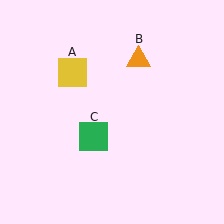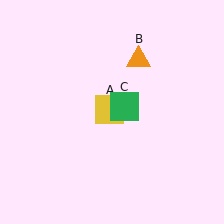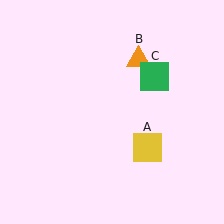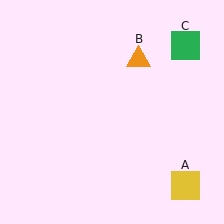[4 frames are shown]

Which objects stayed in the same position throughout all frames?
Orange triangle (object B) remained stationary.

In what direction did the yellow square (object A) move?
The yellow square (object A) moved down and to the right.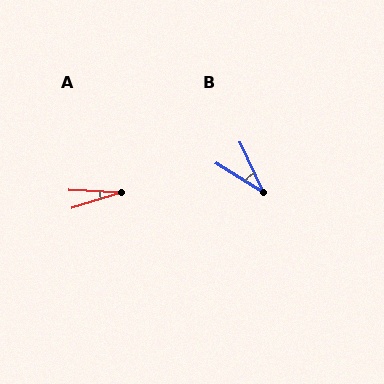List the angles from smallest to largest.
A (21°), B (33°).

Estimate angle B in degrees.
Approximately 33 degrees.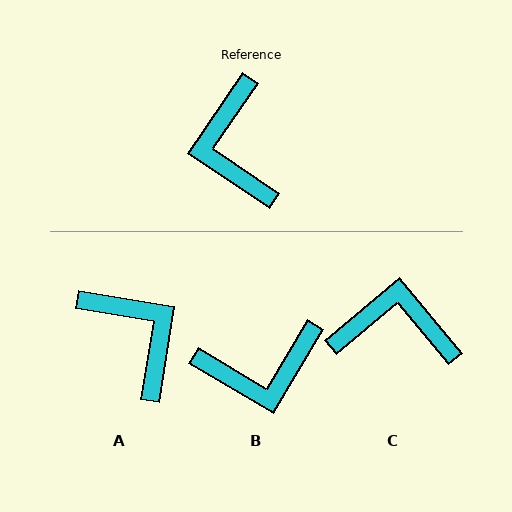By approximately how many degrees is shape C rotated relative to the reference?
Approximately 106 degrees clockwise.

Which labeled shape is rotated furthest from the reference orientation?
A, about 155 degrees away.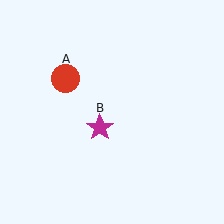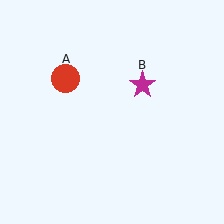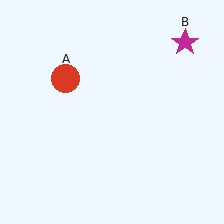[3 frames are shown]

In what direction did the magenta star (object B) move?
The magenta star (object B) moved up and to the right.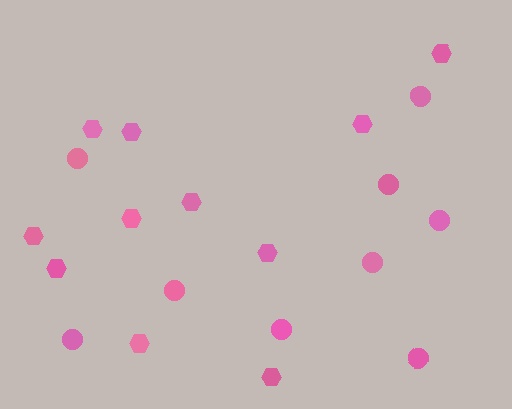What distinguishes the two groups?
There are 2 groups: one group of circles (9) and one group of hexagons (11).